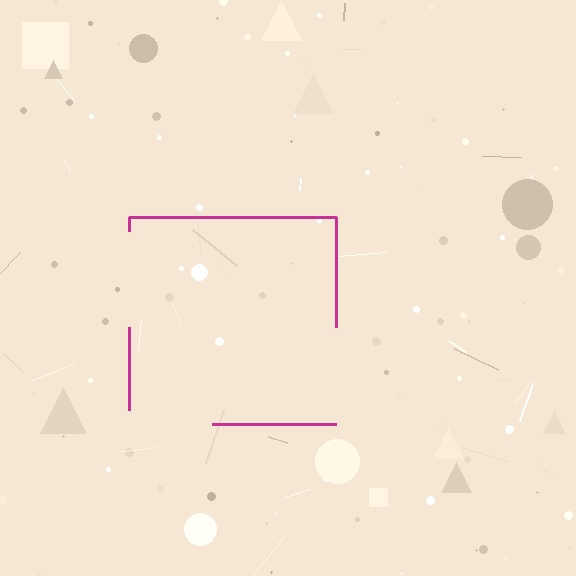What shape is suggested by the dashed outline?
The dashed outline suggests a square.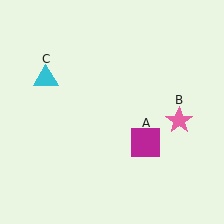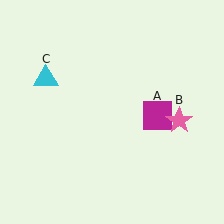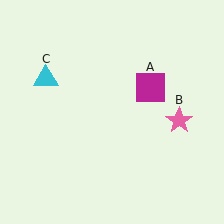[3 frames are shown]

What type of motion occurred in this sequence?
The magenta square (object A) rotated counterclockwise around the center of the scene.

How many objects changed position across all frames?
1 object changed position: magenta square (object A).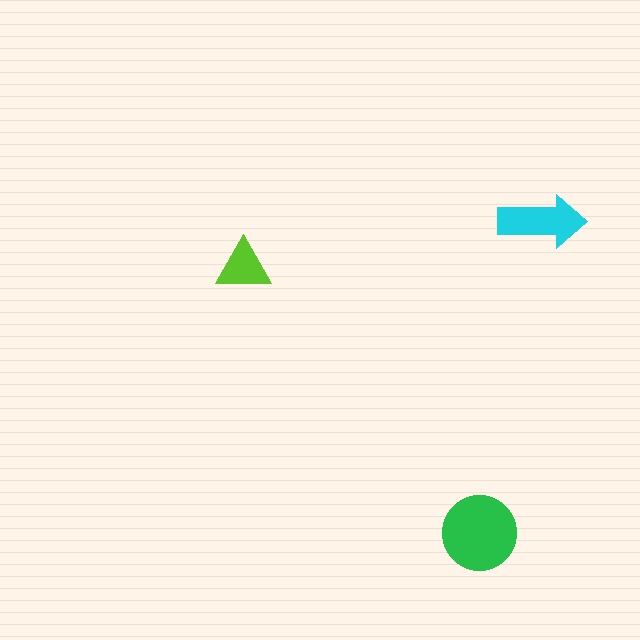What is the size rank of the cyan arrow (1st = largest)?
2nd.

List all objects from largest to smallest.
The green circle, the cyan arrow, the lime triangle.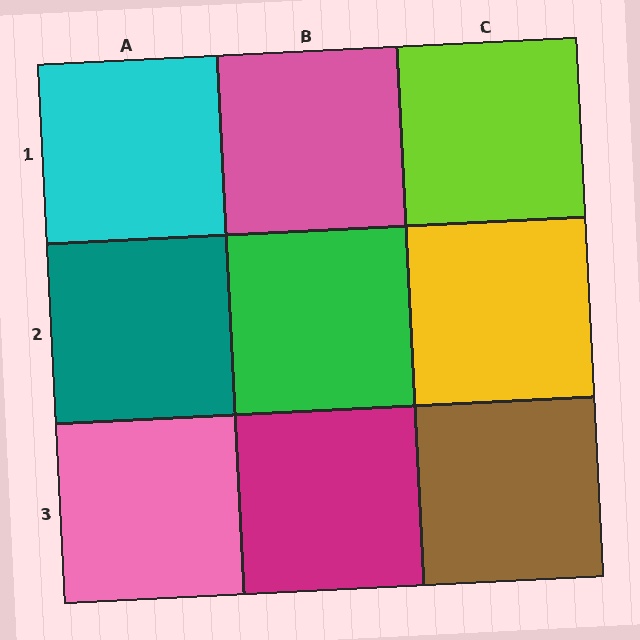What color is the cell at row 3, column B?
Magenta.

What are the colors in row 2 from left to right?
Teal, green, yellow.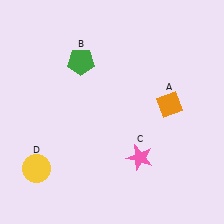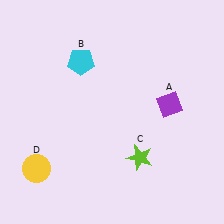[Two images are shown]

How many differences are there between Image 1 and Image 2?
There are 3 differences between the two images.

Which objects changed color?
A changed from orange to purple. B changed from green to cyan. C changed from pink to lime.